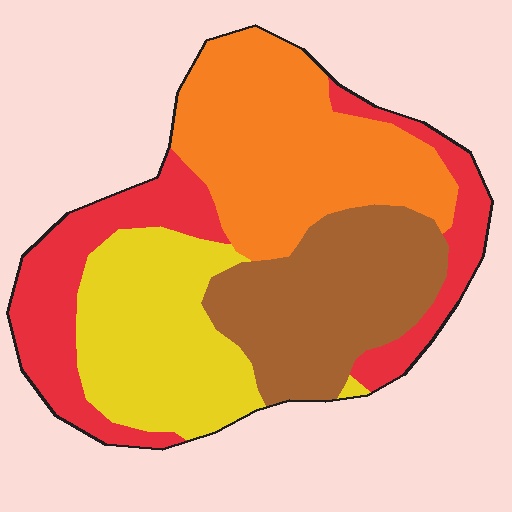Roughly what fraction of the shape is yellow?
Yellow covers about 25% of the shape.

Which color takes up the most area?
Orange, at roughly 30%.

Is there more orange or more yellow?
Orange.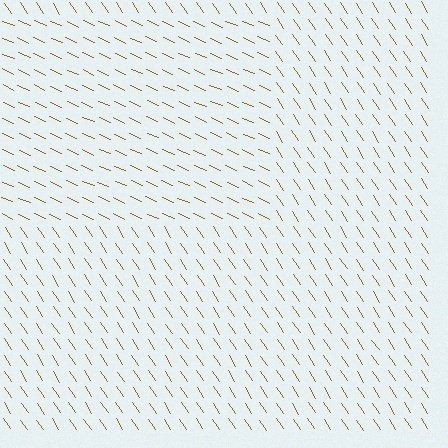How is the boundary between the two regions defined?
The boundary is defined purely by a change in line orientation (approximately 32 degrees difference). All lines are the same color and thickness.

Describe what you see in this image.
The image is filled with small brown line segments. A rectangle region in the image has lines oriented differently from the surrounding lines, creating a visible texture boundary.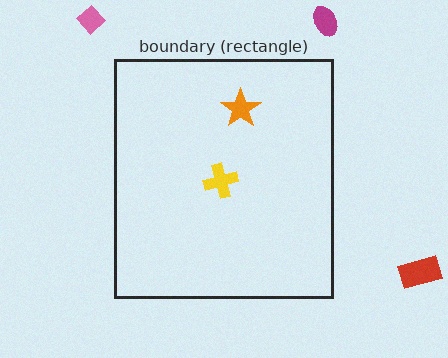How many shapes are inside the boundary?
2 inside, 3 outside.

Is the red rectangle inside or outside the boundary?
Outside.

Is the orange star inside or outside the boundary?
Inside.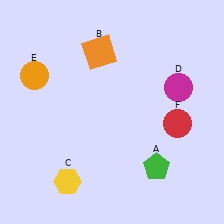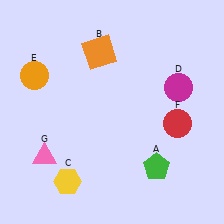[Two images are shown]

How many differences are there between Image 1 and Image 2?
There is 1 difference between the two images.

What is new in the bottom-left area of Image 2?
A pink triangle (G) was added in the bottom-left area of Image 2.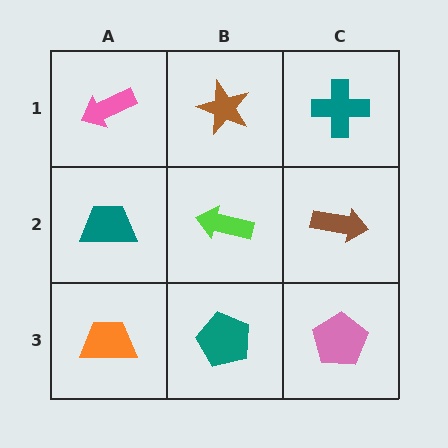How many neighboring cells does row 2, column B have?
4.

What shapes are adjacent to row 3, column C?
A brown arrow (row 2, column C), a teal pentagon (row 3, column B).